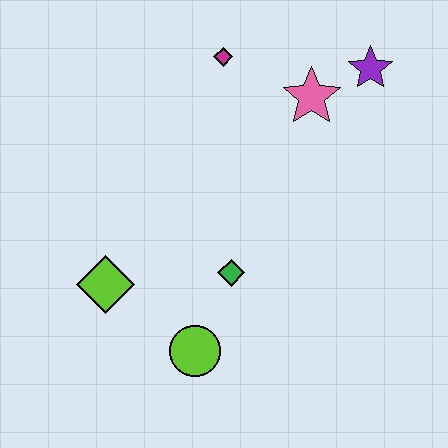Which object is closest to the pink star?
The purple star is closest to the pink star.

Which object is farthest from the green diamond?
The purple star is farthest from the green diamond.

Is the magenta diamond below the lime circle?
No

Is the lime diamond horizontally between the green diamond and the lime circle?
No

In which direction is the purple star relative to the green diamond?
The purple star is above the green diamond.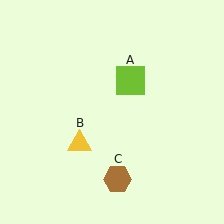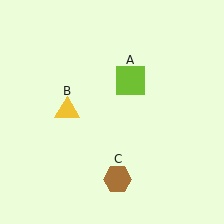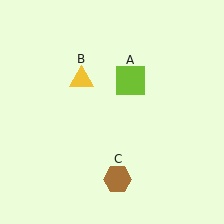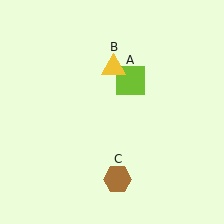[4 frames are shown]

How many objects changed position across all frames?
1 object changed position: yellow triangle (object B).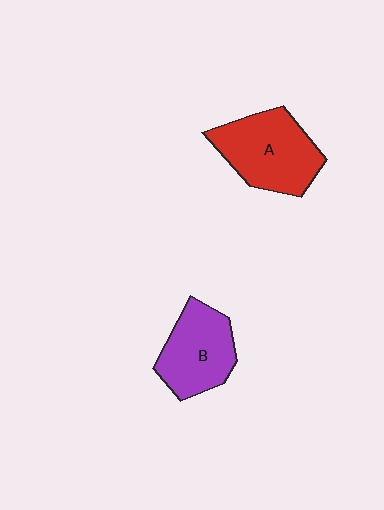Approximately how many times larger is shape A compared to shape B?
Approximately 1.2 times.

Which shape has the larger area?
Shape A (red).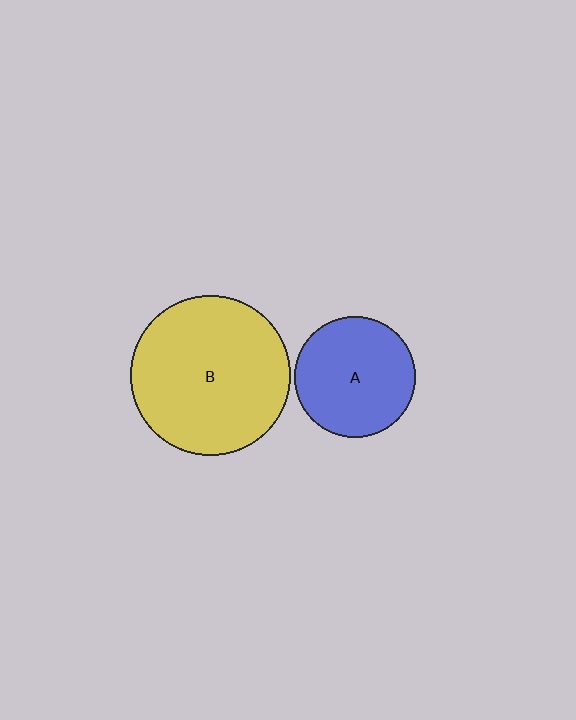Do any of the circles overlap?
No, none of the circles overlap.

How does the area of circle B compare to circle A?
Approximately 1.7 times.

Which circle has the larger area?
Circle B (yellow).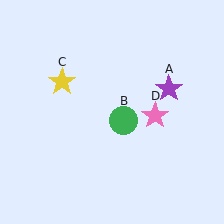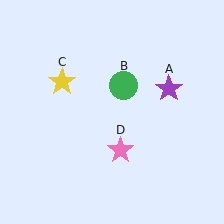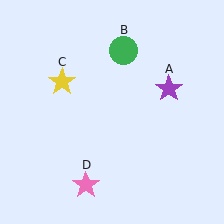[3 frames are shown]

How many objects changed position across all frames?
2 objects changed position: green circle (object B), pink star (object D).